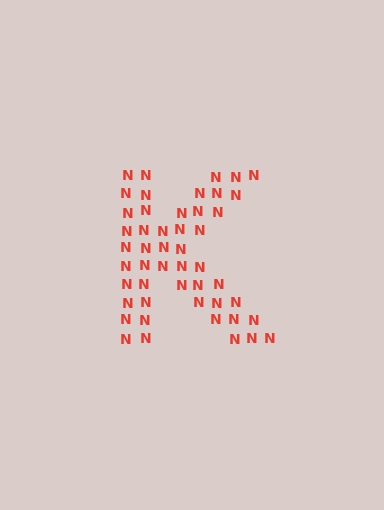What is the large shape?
The large shape is the letter K.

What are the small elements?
The small elements are letter N's.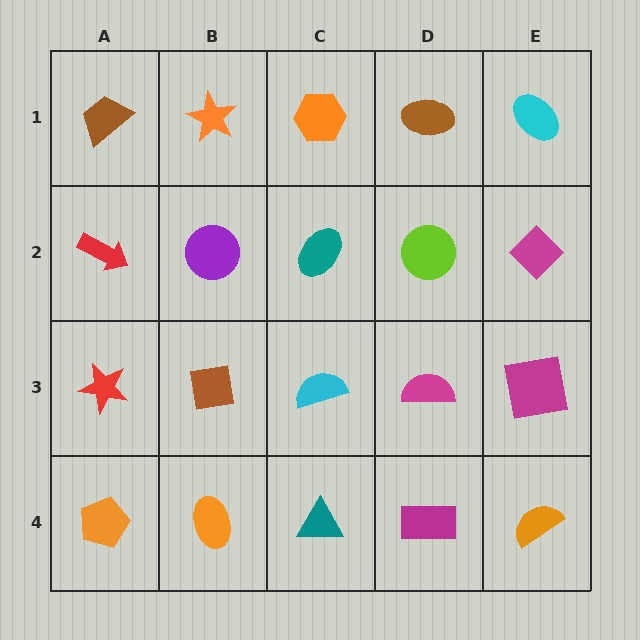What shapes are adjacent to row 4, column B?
A brown square (row 3, column B), an orange pentagon (row 4, column A), a teal triangle (row 4, column C).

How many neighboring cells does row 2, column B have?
4.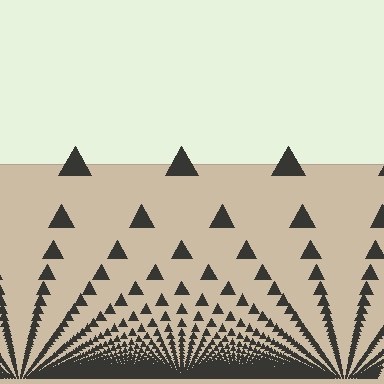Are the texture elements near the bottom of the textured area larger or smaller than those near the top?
Smaller. The gradient is inverted — elements near the bottom are smaller and denser.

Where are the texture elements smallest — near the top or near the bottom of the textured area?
Near the bottom.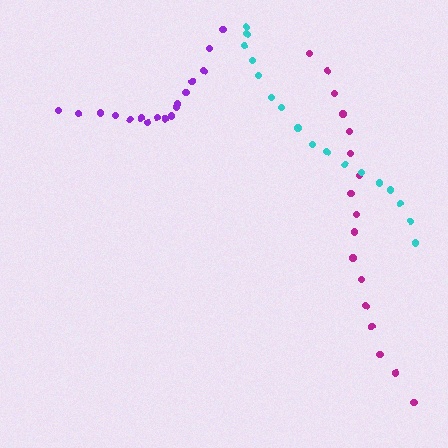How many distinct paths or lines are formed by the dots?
There are 3 distinct paths.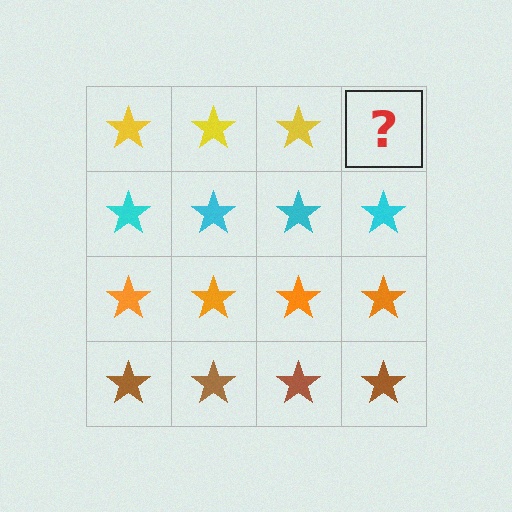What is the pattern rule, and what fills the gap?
The rule is that each row has a consistent color. The gap should be filled with a yellow star.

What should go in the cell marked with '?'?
The missing cell should contain a yellow star.